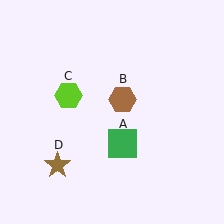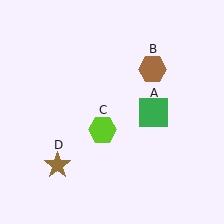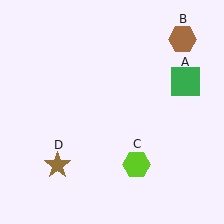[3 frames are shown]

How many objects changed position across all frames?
3 objects changed position: green square (object A), brown hexagon (object B), lime hexagon (object C).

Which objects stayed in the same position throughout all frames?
Brown star (object D) remained stationary.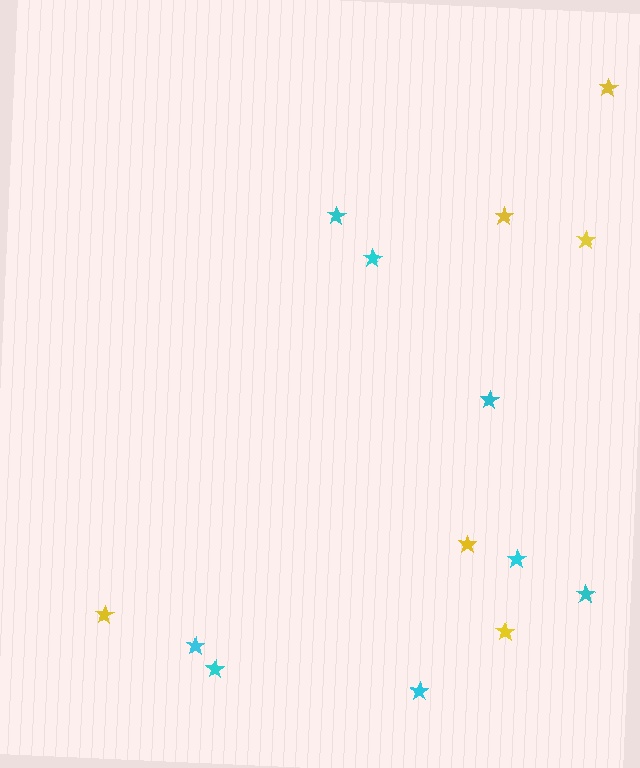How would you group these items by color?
There are 2 groups: one group of cyan stars (8) and one group of yellow stars (6).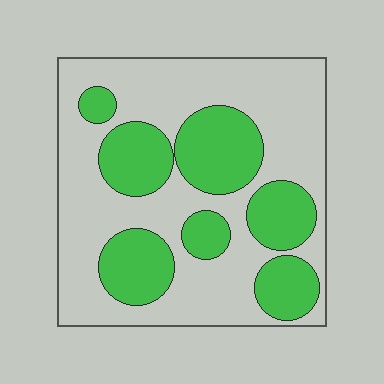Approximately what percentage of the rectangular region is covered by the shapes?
Approximately 35%.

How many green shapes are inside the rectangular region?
7.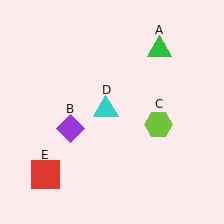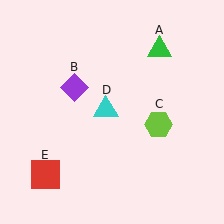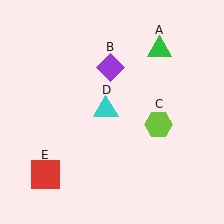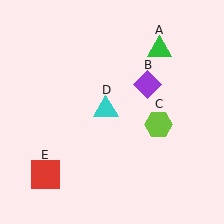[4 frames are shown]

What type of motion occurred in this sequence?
The purple diamond (object B) rotated clockwise around the center of the scene.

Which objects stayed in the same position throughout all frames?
Green triangle (object A) and lime hexagon (object C) and cyan triangle (object D) and red square (object E) remained stationary.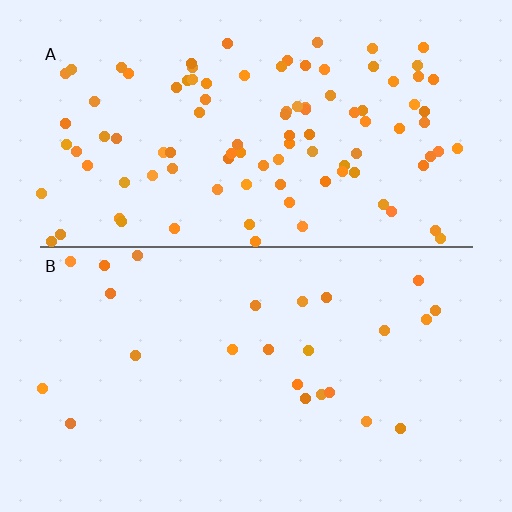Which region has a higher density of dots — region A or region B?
A (the top).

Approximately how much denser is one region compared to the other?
Approximately 4.1× — region A over region B.